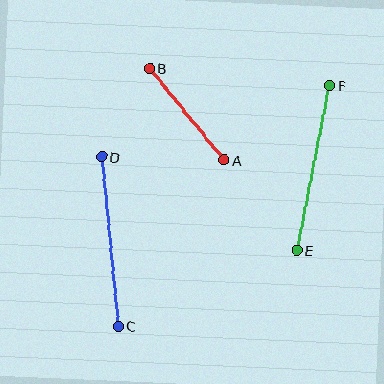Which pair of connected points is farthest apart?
Points C and D are farthest apart.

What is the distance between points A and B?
The distance is approximately 118 pixels.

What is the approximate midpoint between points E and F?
The midpoint is at approximately (313, 168) pixels.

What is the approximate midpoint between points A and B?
The midpoint is at approximately (187, 114) pixels.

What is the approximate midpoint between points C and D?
The midpoint is at approximately (110, 241) pixels.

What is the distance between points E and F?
The distance is approximately 168 pixels.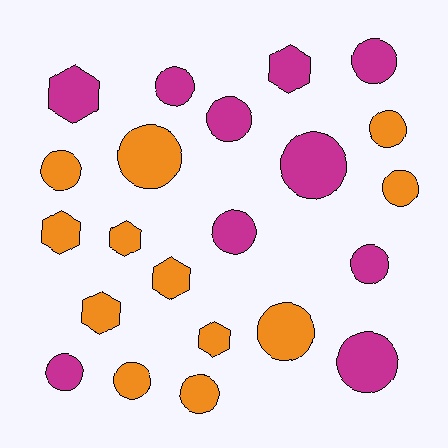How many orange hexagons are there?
There are 5 orange hexagons.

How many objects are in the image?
There are 22 objects.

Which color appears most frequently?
Orange, with 12 objects.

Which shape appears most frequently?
Circle, with 15 objects.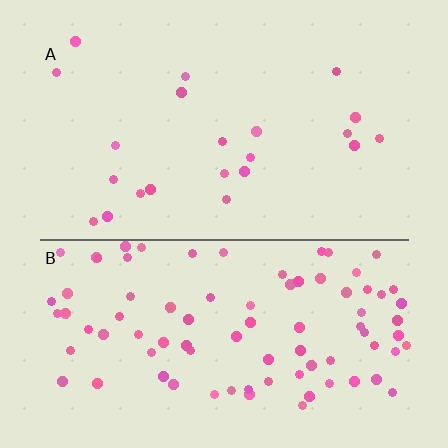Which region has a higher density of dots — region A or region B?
B (the bottom).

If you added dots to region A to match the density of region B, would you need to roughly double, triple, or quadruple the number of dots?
Approximately quadruple.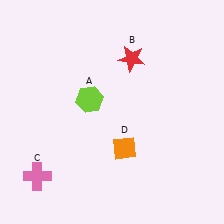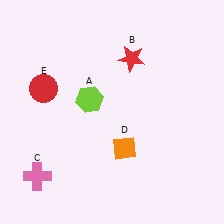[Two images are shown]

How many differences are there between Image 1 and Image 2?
There is 1 difference between the two images.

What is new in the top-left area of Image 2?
A red circle (E) was added in the top-left area of Image 2.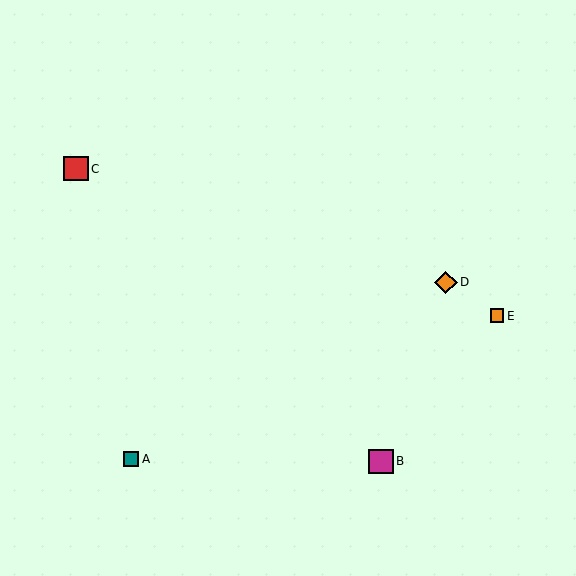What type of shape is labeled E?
Shape E is an orange square.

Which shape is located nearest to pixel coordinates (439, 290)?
The orange diamond (labeled D) at (446, 282) is nearest to that location.